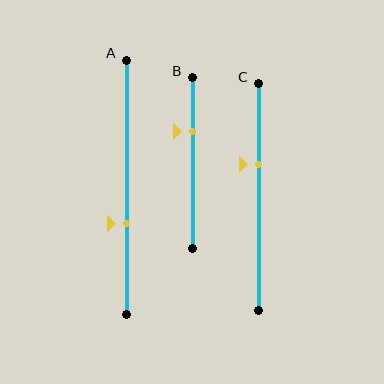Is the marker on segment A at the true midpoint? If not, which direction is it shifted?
No, the marker on segment A is shifted downward by about 14% of the segment length.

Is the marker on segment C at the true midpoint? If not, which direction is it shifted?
No, the marker on segment C is shifted upward by about 14% of the segment length.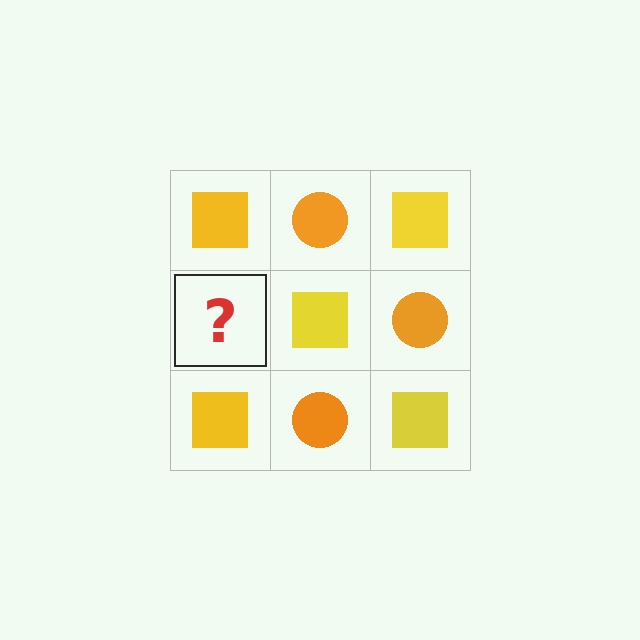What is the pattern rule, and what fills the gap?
The rule is that it alternates yellow square and orange circle in a checkerboard pattern. The gap should be filled with an orange circle.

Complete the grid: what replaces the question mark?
The question mark should be replaced with an orange circle.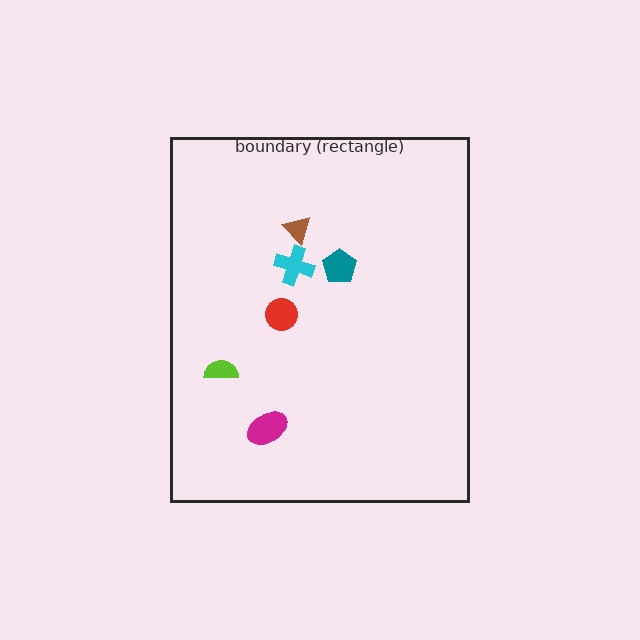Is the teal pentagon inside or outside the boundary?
Inside.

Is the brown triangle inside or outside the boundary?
Inside.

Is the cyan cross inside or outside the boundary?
Inside.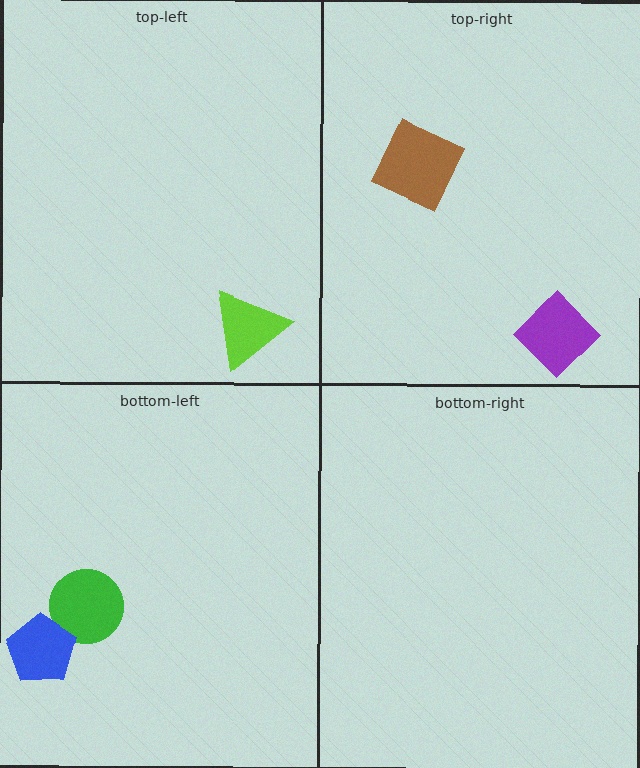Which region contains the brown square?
The top-right region.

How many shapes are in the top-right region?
2.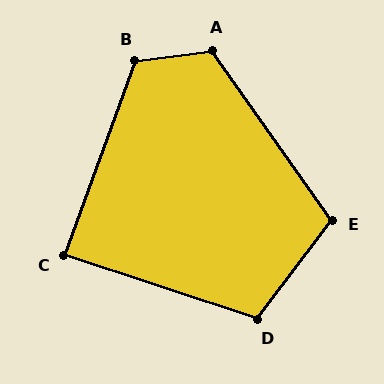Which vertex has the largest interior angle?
B, at approximately 118 degrees.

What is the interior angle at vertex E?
Approximately 108 degrees (obtuse).